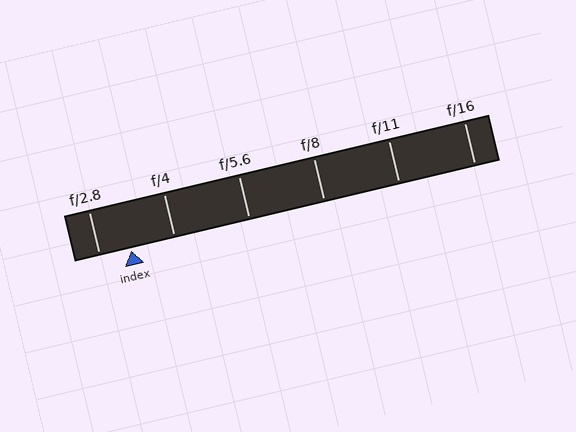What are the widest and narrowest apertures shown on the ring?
The widest aperture shown is f/2.8 and the narrowest is f/16.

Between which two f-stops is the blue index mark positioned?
The index mark is between f/2.8 and f/4.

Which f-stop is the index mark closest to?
The index mark is closest to f/2.8.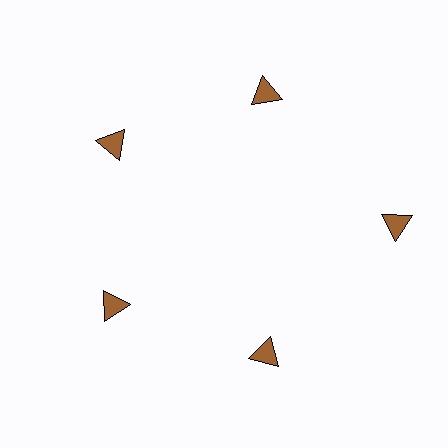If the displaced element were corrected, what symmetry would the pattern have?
It would have 5-fold rotational symmetry — the pattern would map onto itself every 72 degrees.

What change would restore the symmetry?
The symmetry would be restored by moving it inward, back onto the ring so that all 5 triangles sit at equal angles and equal distance from the center.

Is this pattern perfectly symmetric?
No. The 5 brown triangles are arranged in a ring, but one element near the 3 o'clock position is pushed outward from the center, breaking the 5-fold rotational symmetry.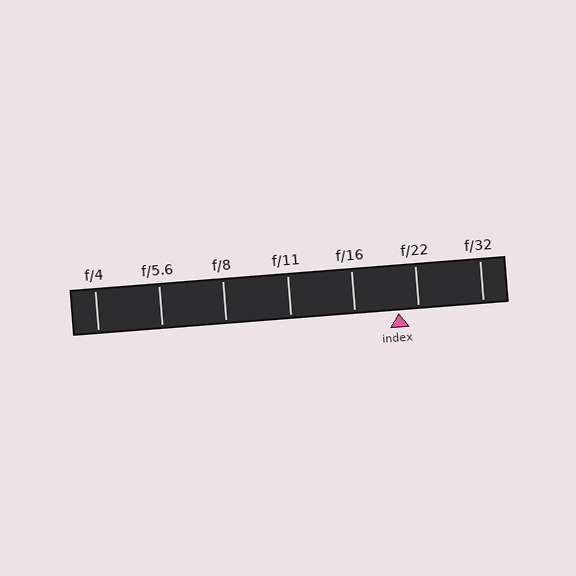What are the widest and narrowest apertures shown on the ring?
The widest aperture shown is f/4 and the narrowest is f/32.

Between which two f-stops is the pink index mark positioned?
The index mark is between f/16 and f/22.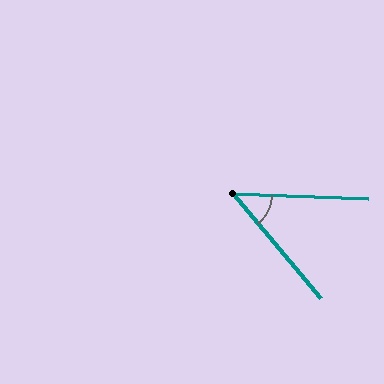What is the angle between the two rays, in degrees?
Approximately 48 degrees.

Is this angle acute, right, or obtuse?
It is acute.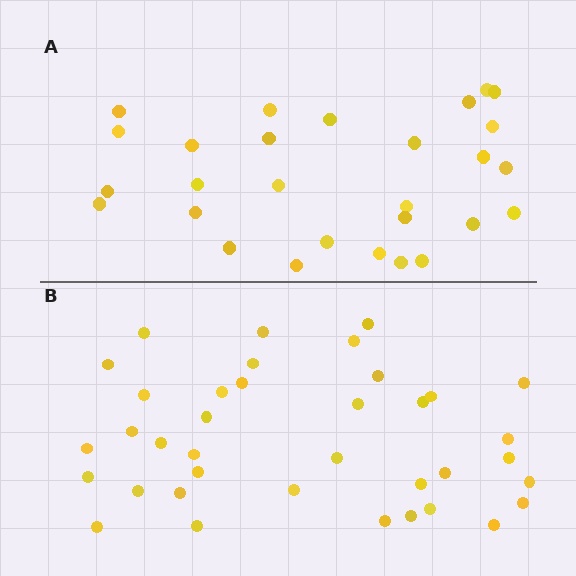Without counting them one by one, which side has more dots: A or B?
Region B (the bottom region) has more dots.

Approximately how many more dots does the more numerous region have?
Region B has roughly 8 or so more dots than region A.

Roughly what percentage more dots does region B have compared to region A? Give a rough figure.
About 30% more.